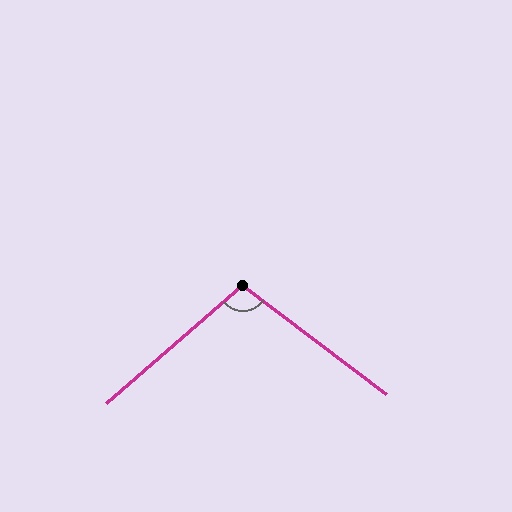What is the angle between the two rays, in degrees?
Approximately 102 degrees.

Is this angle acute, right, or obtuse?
It is obtuse.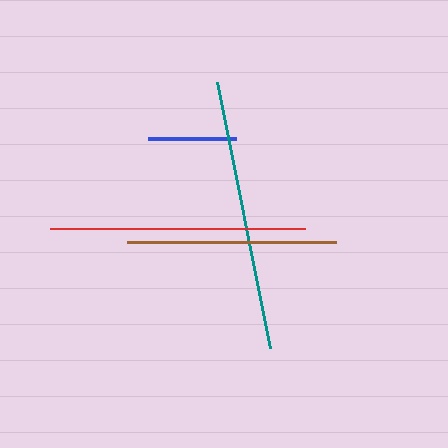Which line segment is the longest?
The teal line is the longest at approximately 271 pixels.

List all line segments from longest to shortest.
From longest to shortest: teal, red, brown, blue.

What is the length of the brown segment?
The brown segment is approximately 209 pixels long.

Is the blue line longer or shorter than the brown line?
The brown line is longer than the blue line.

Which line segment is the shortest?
The blue line is the shortest at approximately 88 pixels.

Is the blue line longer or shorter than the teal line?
The teal line is longer than the blue line.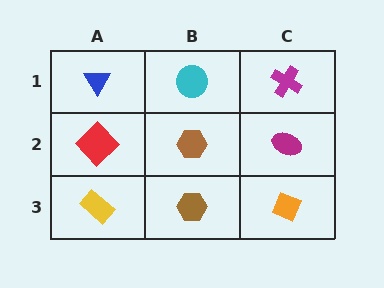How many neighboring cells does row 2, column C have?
3.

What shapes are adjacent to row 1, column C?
A magenta ellipse (row 2, column C), a cyan circle (row 1, column B).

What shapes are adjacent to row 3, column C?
A magenta ellipse (row 2, column C), a brown hexagon (row 3, column B).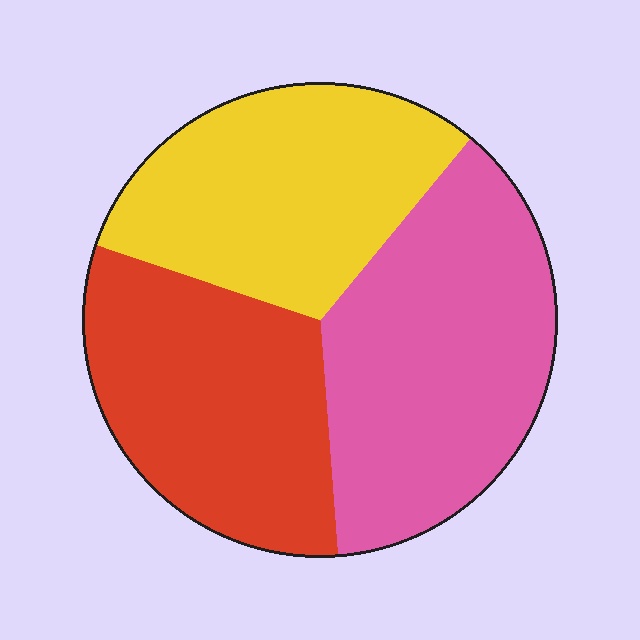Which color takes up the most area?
Pink, at roughly 40%.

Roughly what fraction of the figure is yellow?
Yellow takes up about one third (1/3) of the figure.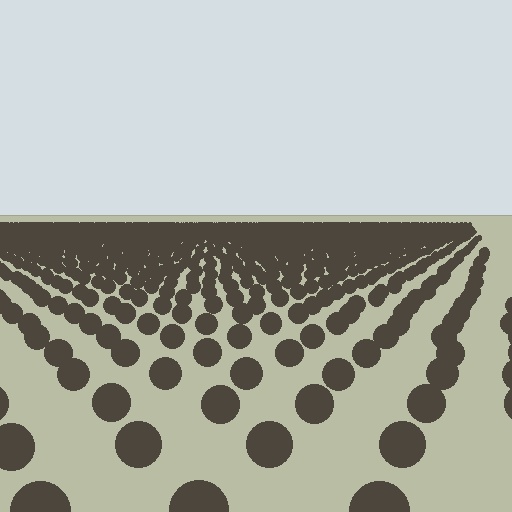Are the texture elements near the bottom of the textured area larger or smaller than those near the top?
Larger. Near the bottom, elements are closer to the viewer and appear at a bigger on-screen size.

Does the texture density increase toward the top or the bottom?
Density increases toward the top.